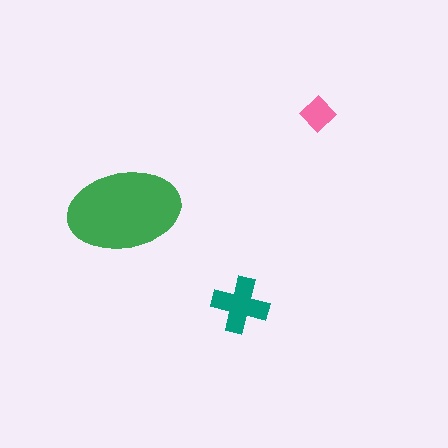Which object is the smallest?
The pink diamond.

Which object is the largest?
The green ellipse.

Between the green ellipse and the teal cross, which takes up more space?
The green ellipse.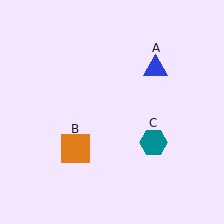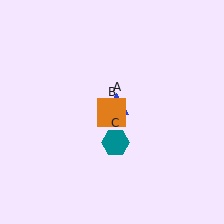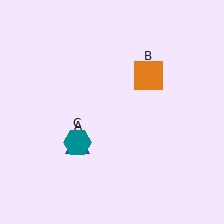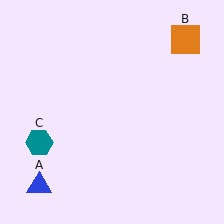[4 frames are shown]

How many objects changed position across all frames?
3 objects changed position: blue triangle (object A), orange square (object B), teal hexagon (object C).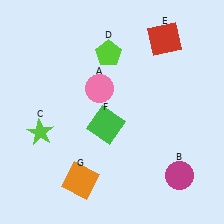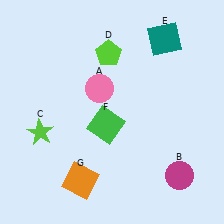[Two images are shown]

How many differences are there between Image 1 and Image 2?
There is 1 difference between the two images.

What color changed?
The square (E) changed from red in Image 1 to teal in Image 2.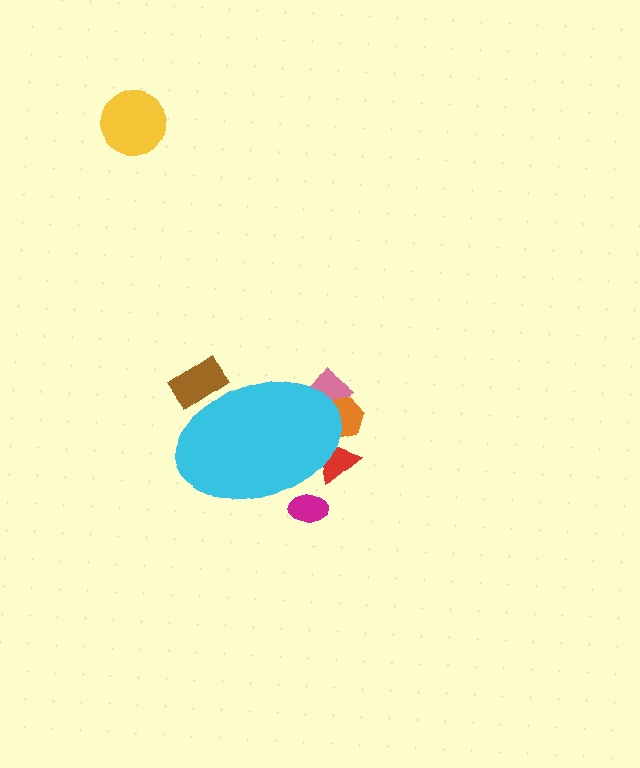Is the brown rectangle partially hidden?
Yes, the brown rectangle is partially hidden behind the cyan ellipse.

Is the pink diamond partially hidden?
Yes, the pink diamond is partially hidden behind the cyan ellipse.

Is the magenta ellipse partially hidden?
Yes, the magenta ellipse is partially hidden behind the cyan ellipse.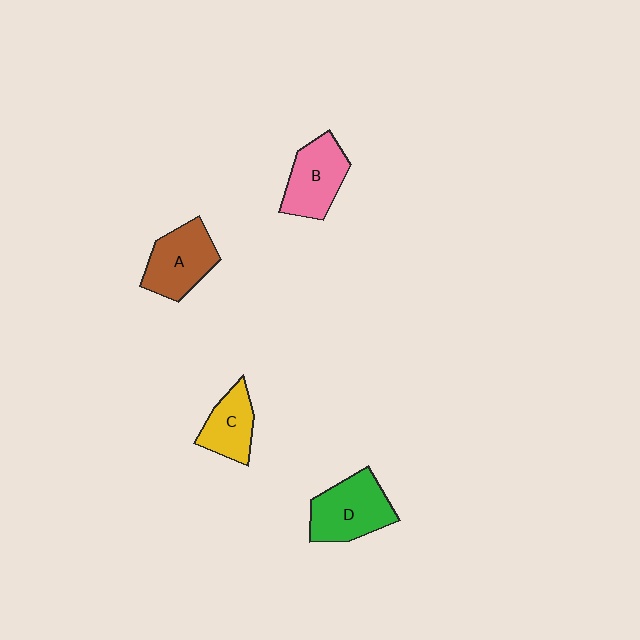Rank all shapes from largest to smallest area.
From largest to smallest: D (green), A (brown), B (pink), C (yellow).